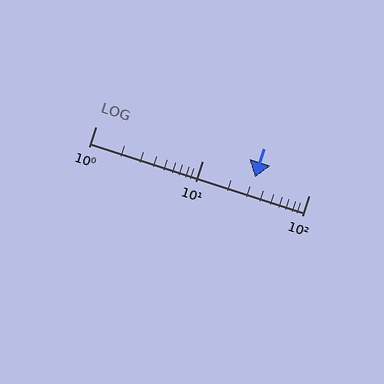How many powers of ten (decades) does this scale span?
The scale spans 2 decades, from 1 to 100.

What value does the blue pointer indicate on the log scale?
The pointer indicates approximately 31.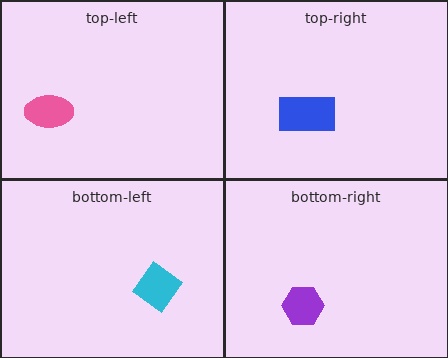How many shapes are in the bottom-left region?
1.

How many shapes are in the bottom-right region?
1.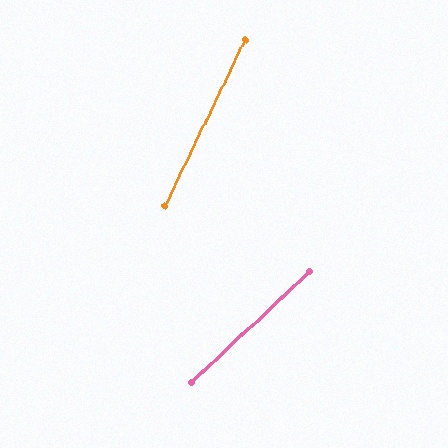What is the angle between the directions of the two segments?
Approximately 21 degrees.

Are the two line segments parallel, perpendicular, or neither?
Neither parallel nor perpendicular — they differ by about 21°.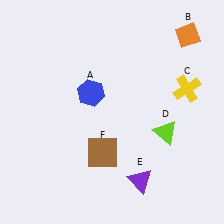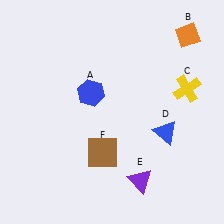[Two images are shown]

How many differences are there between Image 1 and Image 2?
There is 1 difference between the two images.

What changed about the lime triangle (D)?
In Image 1, D is lime. In Image 2, it changed to blue.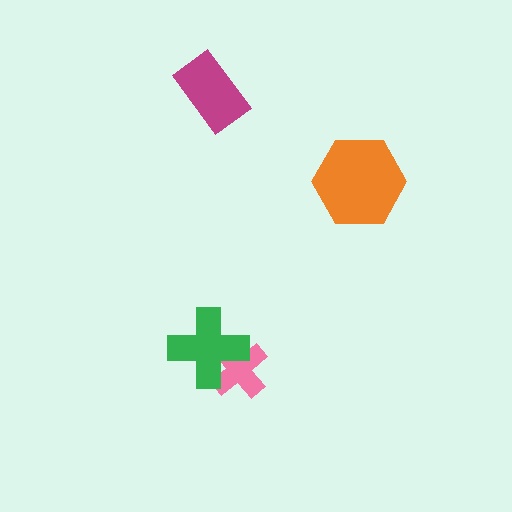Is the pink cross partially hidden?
Yes, it is partially covered by another shape.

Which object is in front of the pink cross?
The green cross is in front of the pink cross.